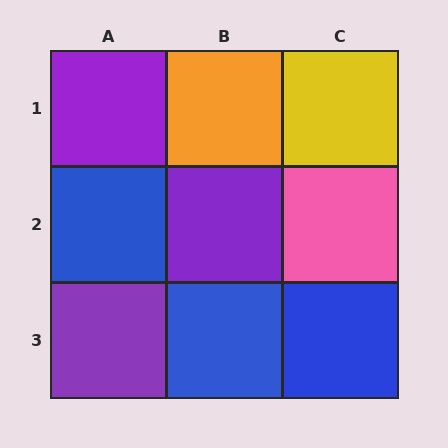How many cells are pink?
1 cell is pink.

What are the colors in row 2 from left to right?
Blue, purple, pink.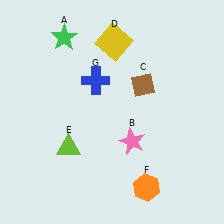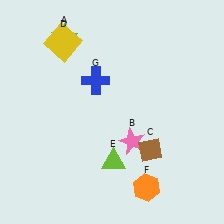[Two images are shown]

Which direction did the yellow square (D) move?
The yellow square (D) moved left.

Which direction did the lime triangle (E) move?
The lime triangle (E) moved right.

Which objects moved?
The objects that moved are: the brown diamond (C), the yellow square (D), the lime triangle (E).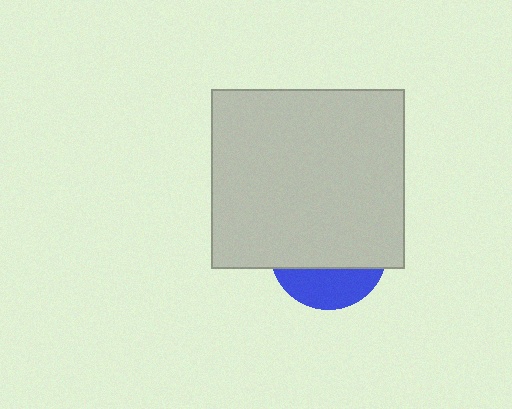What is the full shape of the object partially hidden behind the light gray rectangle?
The partially hidden object is a blue circle.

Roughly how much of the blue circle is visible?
A small part of it is visible (roughly 31%).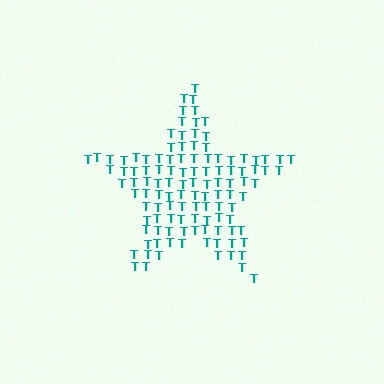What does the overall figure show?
The overall figure shows a star.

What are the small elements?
The small elements are letter T's.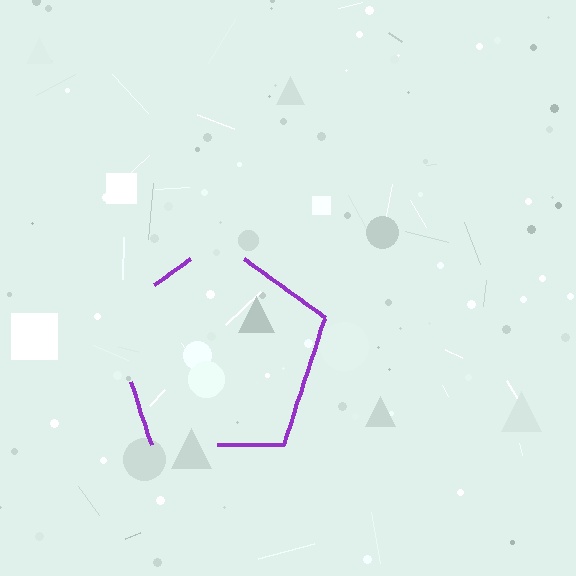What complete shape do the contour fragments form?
The contour fragments form a pentagon.